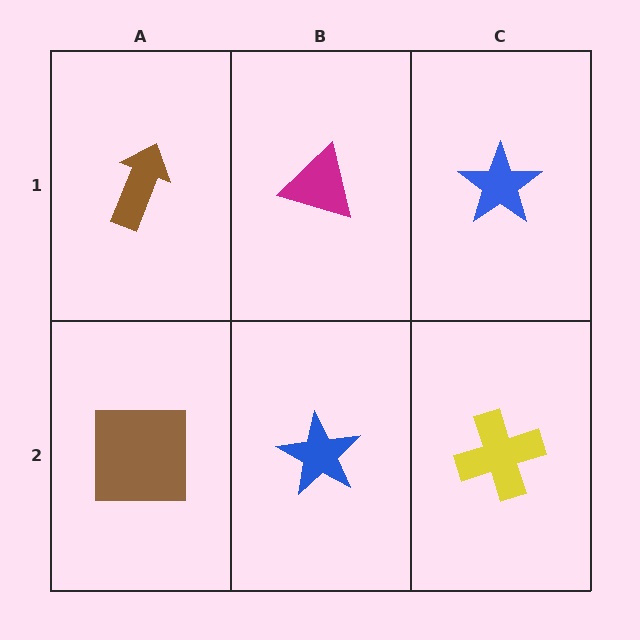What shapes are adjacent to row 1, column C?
A yellow cross (row 2, column C), a magenta triangle (row 1, column B).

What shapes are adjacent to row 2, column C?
A blue star (row 1, column C), a blue star (row 2, column B).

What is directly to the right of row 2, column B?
A yellow cross.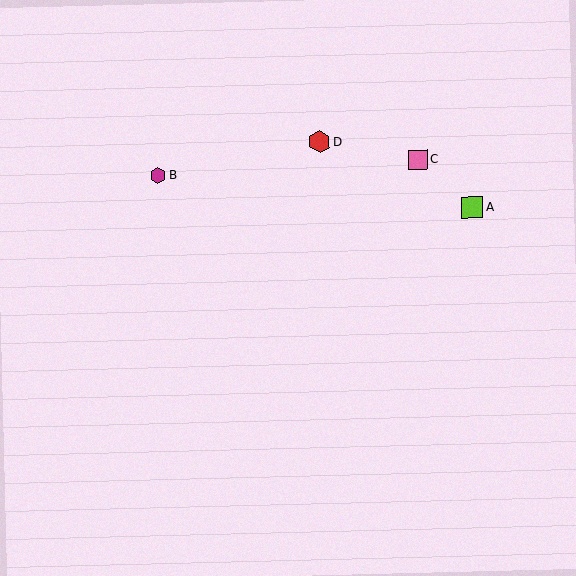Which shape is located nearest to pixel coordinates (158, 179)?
The magenta hexagon (labeled B) at (158, 176) is nearest to that location.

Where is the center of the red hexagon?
The center of the red hexagon is at (320, 142).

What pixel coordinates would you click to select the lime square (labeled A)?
Click at (472, 207) to select the lime square A.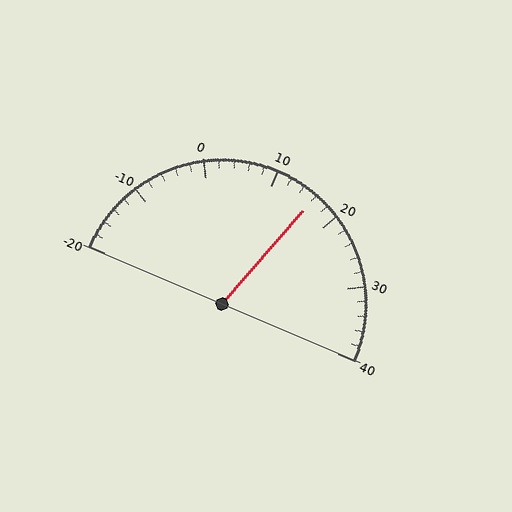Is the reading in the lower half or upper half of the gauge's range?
The reading is in the upper half of the range (-20 to 40).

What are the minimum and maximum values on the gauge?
The gauge ranges from -20 to 40.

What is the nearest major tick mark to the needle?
The nearest major tick mark is 20.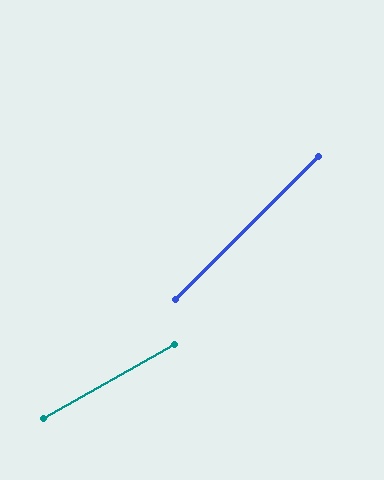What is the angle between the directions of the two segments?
Approximately 16 degrees.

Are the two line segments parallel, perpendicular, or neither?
Neither parallel nor perpendicular — they differ by about 16°.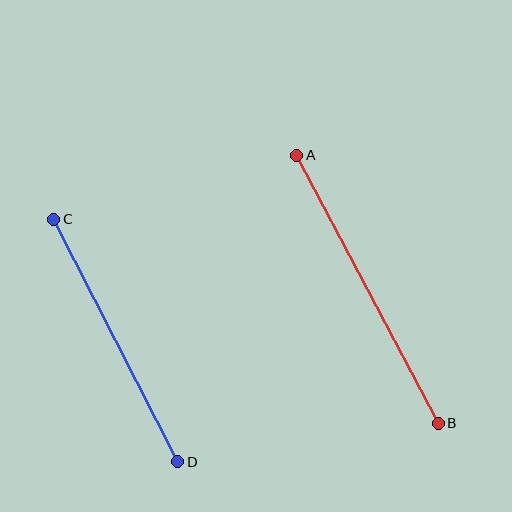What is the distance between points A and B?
The distance is approximately 303 pixels.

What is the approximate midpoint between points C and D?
The midpoint is at approximately (116, 341) pixels.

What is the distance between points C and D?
The distance is approximately 272 pixels.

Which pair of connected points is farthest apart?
Points A and B are farthest apart.